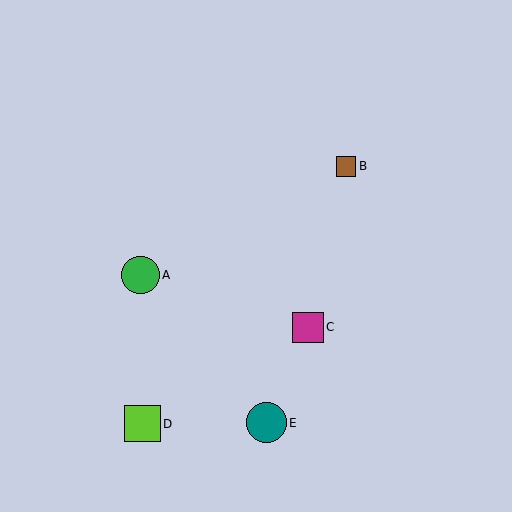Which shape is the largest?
The teal circle (labeled E) is the largest.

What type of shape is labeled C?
Shape C is a magenta square.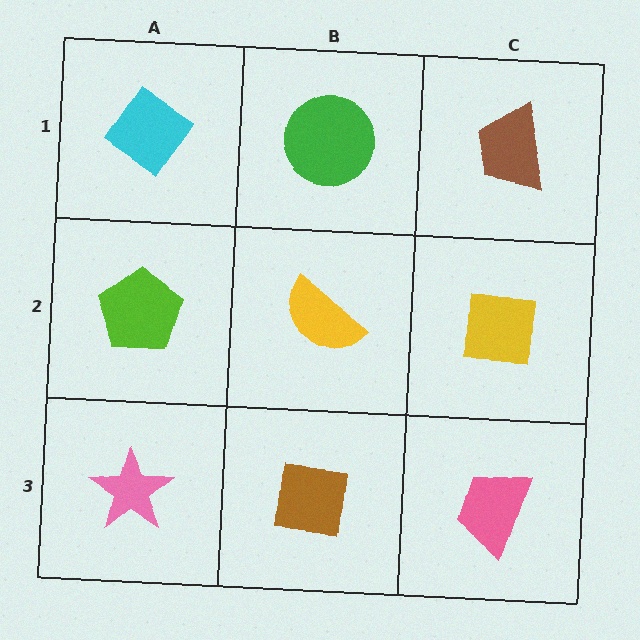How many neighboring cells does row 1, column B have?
3.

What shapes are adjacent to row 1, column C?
A yellow square (row 2, column C), a green circle (row 1, column B).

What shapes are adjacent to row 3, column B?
A yellow semicircle (row 2, column B), a pink star (row 3, column A), a pink trapezoid (row 3, column C).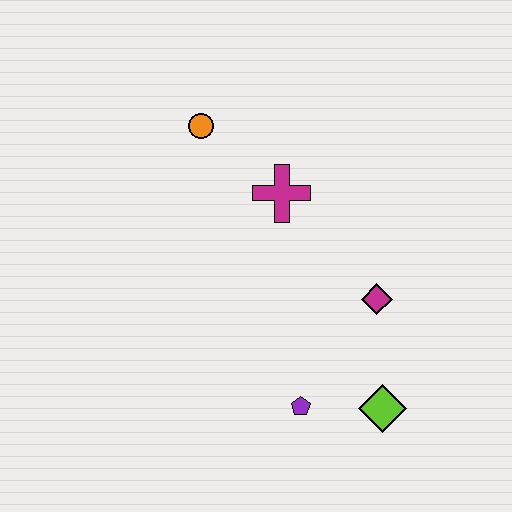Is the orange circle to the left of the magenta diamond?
Yes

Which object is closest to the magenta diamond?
The lime diamond is closest to the magenta diamond.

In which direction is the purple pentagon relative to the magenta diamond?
The purple pentagon is below the magenta diamond.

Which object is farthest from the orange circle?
The lime diamond is farthest from the orange circle.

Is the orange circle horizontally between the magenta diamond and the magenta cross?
No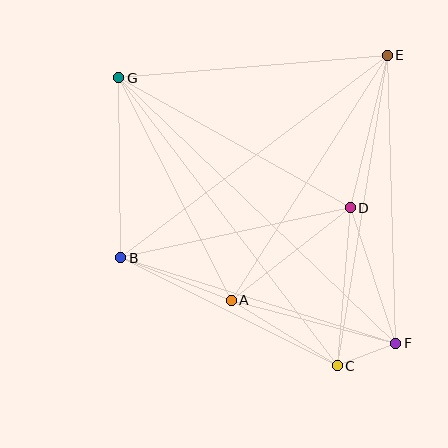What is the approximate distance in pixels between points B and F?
The distance between B and F is approximately 288 pixels.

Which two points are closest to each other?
Points C and F are closest to each other.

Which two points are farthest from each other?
Points F and G are farthest from each other.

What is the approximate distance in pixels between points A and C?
The distance between A and C is approximately 125 pixels.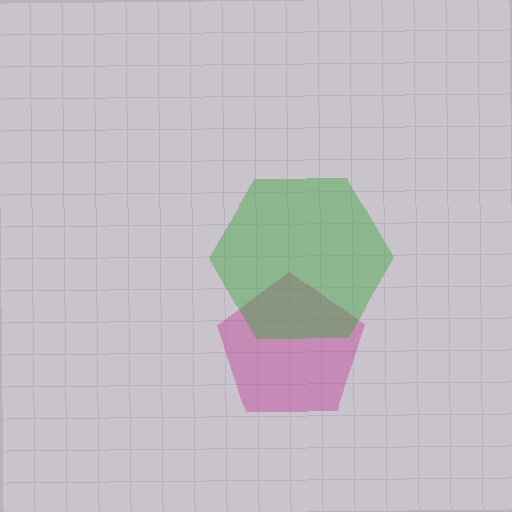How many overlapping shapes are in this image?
There are 2 overlapping shapes in the image.